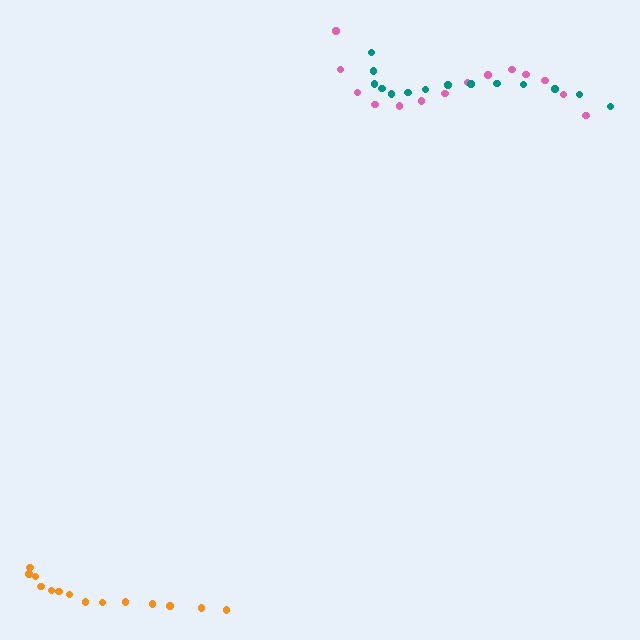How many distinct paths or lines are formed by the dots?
There are 3 distinct paths.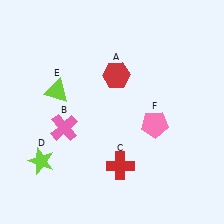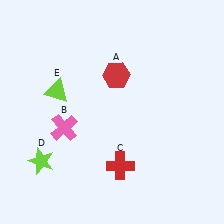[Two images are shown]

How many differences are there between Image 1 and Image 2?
There is 1 difference between the two images.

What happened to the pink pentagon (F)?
The pink pentagon (F) was removed in Image 2. It was in the bottom-right area of Image 1.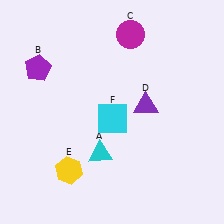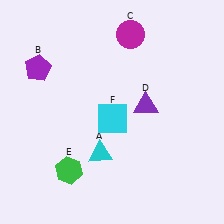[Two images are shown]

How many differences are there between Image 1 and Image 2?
There is 1 difference between the two images.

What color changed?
The hexagon (E) changed from yellow in Image 1 to green in Image 2.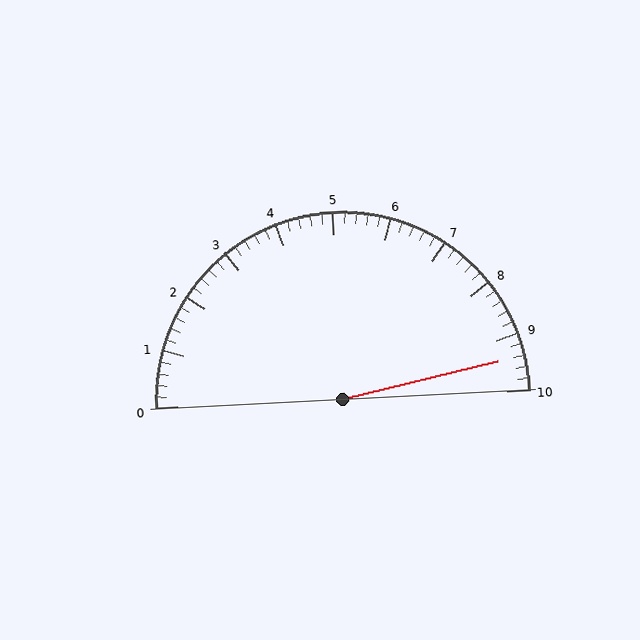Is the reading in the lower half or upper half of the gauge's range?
The reading is in the upper half of the range (0 to 10).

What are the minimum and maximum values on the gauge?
The gauge ranges from 0 to 10.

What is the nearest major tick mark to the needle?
The nearest major tick mark is 9.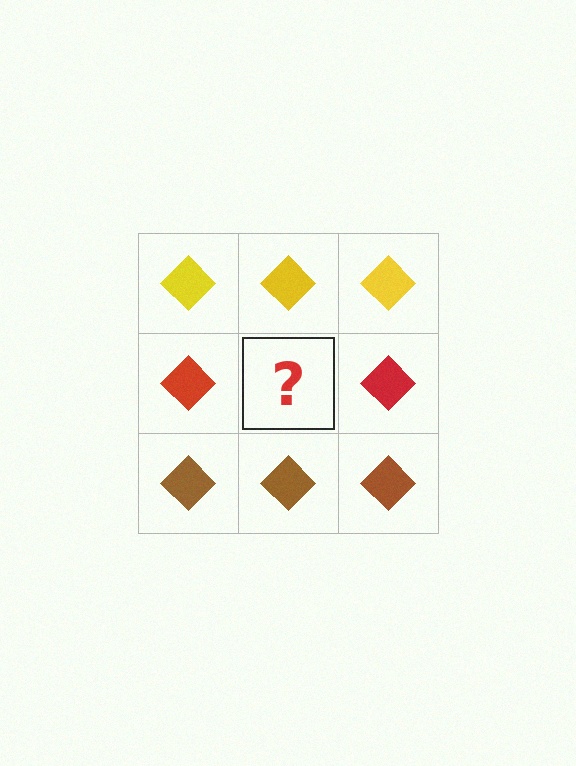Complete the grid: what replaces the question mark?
The question mark should be replaced with a red diamond.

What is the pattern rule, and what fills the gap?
The rule is that each row has a consistent color. The gap should be filled with a red diamond.